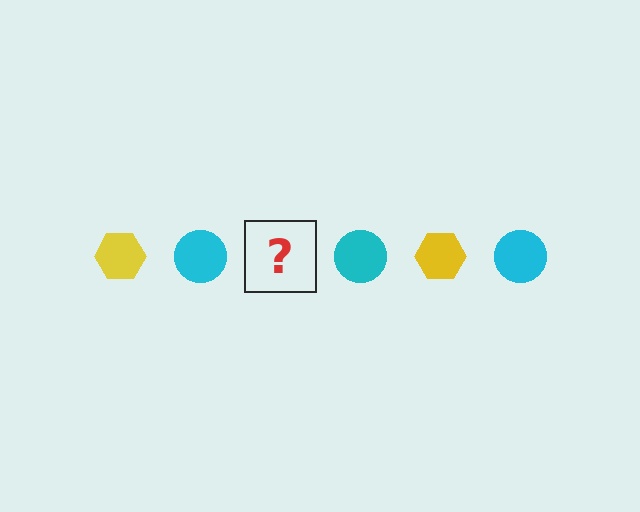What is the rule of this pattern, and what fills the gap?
The rule is that the pattern alternates between yellow hexagon and cyan circle. The gap should be filled with a yellow hexagon.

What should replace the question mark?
The question mark should be replaced with a yellow hexagon.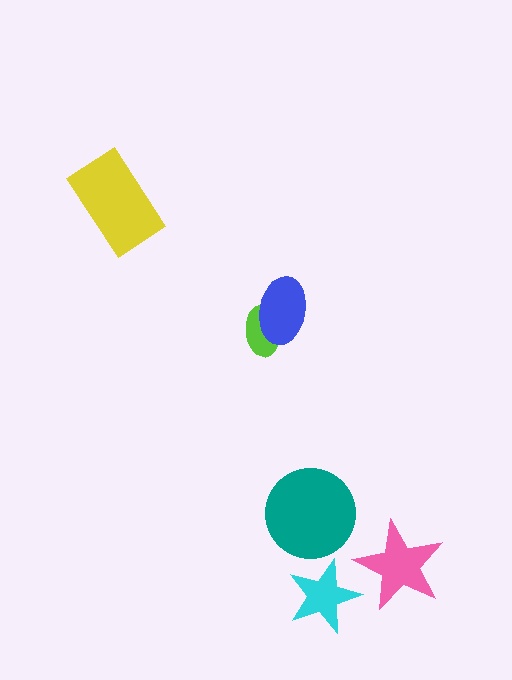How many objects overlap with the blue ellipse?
1 object overlaps with the blue ellipse.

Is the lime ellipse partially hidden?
Yes, it is partially covered by another shape.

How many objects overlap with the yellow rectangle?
0 objects overlap with the yellow rectangle.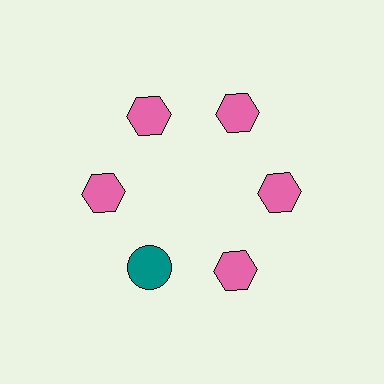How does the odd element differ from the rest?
It differs in both color (teal instead of pink) and shape (circle instead of hexagon).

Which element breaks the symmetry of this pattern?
The teal circle at roughly the 7 o'clock position breaks the symmetry. All other shapes are pink hexagons.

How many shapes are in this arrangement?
There are 6 shapes arranged in a ring pattern.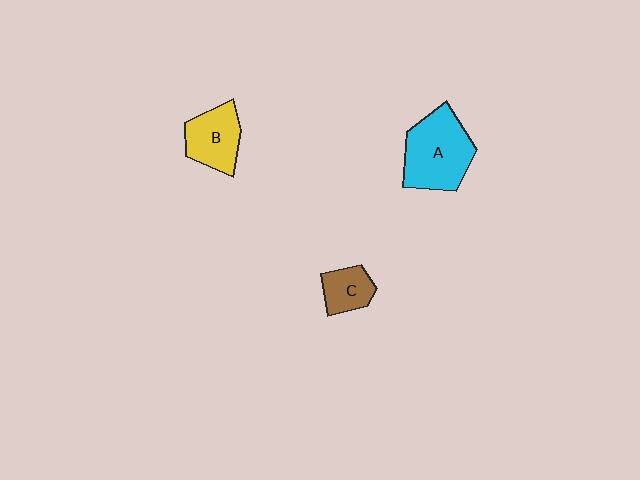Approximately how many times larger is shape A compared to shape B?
Approximately 1.5 times.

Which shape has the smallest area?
Shape C (brown).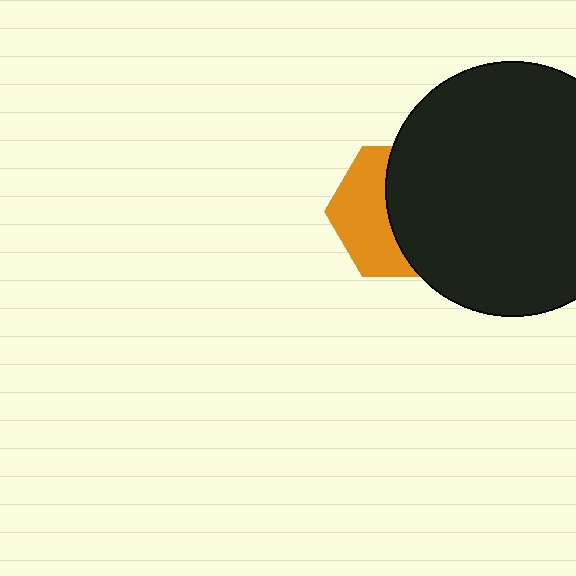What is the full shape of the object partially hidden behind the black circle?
The partially hidden object is an orange hexagon.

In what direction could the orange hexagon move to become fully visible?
The orange hexagon could move left. That would shift it out from behind the black circle entirely.